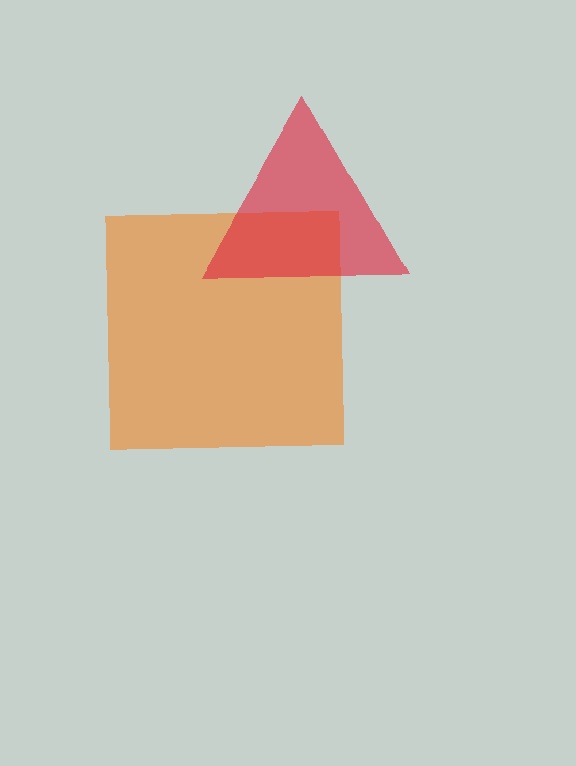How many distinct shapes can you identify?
There are 2 distinct shapes: an orange square, a red triangle.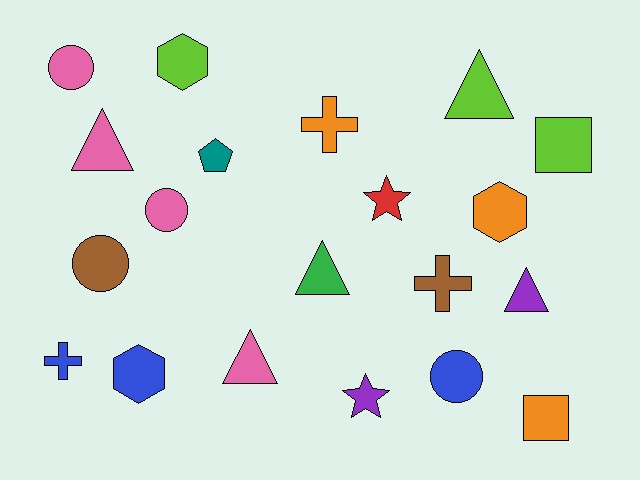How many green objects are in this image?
There is 1 green object.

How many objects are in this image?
There are 20 objects.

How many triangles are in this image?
There are 5 triangles.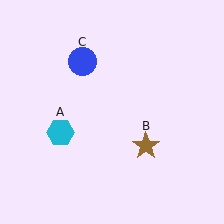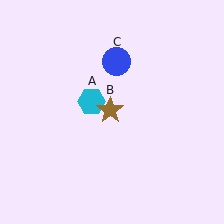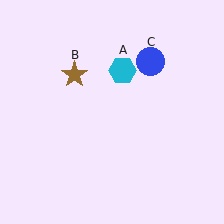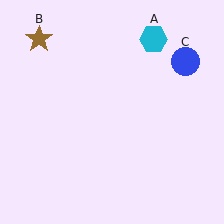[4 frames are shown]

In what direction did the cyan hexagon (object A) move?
The cyan hexagon (object A) moved up and to the right.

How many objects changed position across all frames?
3 objects changed position: cyan hexagon (object A), brown star (object B), blue circle (object C).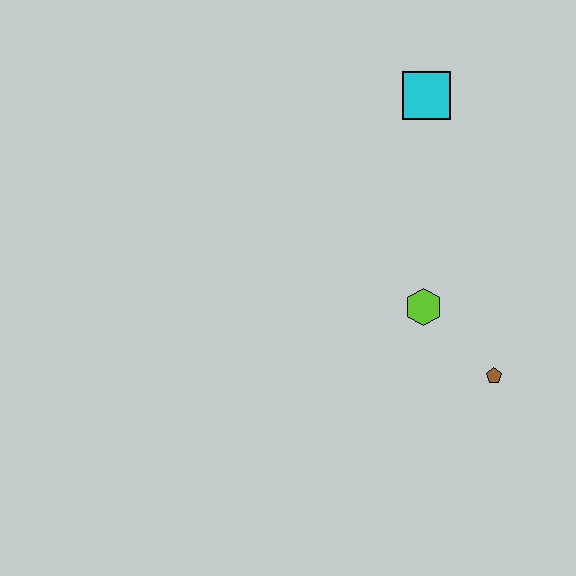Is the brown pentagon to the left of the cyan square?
No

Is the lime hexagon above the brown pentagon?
Yes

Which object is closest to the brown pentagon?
The lime hexagon is closest to the brown pentagon.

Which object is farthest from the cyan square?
The brown pentagon is farthest from the cyan square.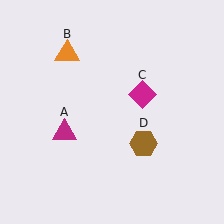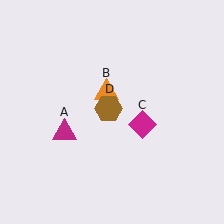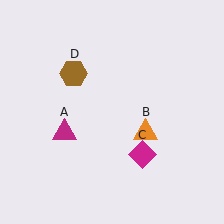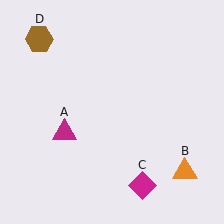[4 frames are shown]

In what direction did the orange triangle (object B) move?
The orange triangle (object B) moved down and to the right.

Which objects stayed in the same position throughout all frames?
Magenta triangle (object A) remained stationary.